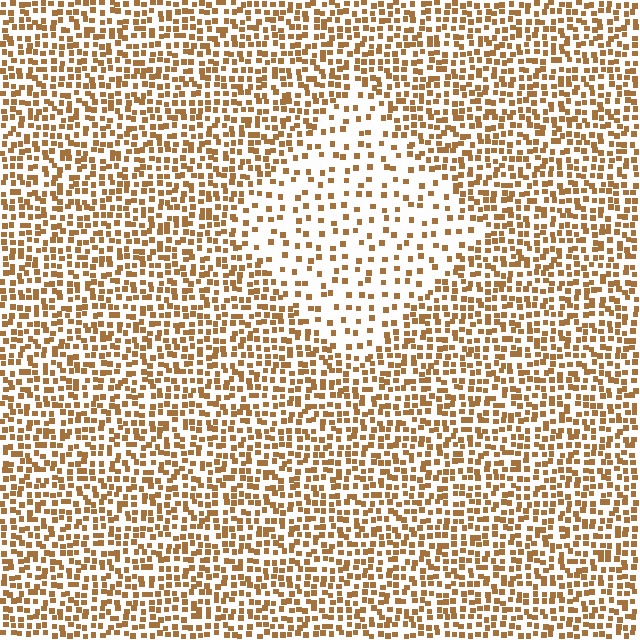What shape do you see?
I see a diamond.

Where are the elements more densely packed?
The elements are more densely packed outside the diamond boundary.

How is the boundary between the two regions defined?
The boundary is defined by a change in element density (approximately 2.4x ratio). All elements are the same color, size, and shape.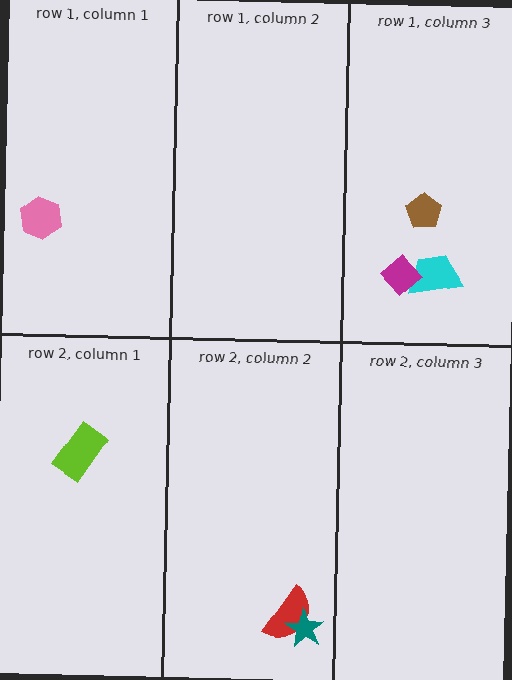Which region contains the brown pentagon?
The row 1, column 3 region.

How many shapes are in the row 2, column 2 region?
2.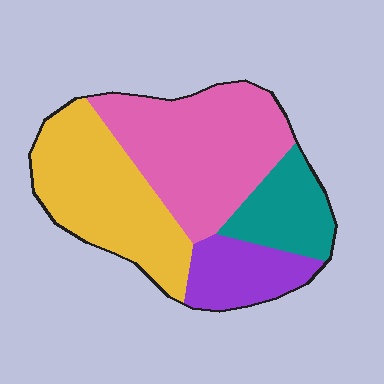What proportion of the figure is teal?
Teal takes up about one sixth (1/6) of the figure.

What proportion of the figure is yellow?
Yellow takes up between a sixth and a third of the figure.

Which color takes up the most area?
Pink, at roughly 40%.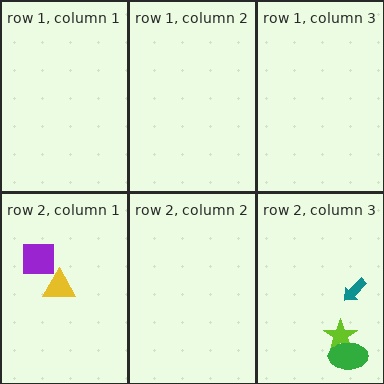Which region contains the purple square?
The row 2, column 1 region.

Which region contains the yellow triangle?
The row 2, column 1 region.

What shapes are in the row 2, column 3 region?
The lime star, the green ellipse, the teal arrow.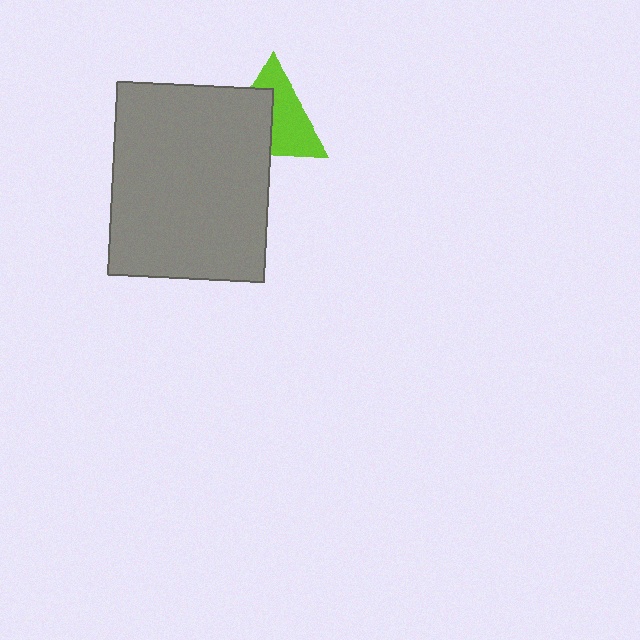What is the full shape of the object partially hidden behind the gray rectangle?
The partially hidden object is a lime triangle.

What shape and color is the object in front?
The object in front is a gray rectangle.